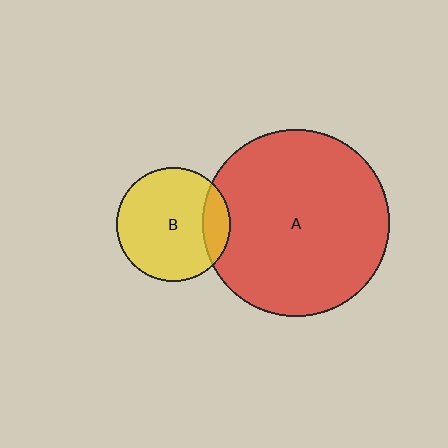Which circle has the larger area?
Circle A (red).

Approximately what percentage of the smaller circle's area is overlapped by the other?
Approximately 15%.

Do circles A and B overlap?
Yes.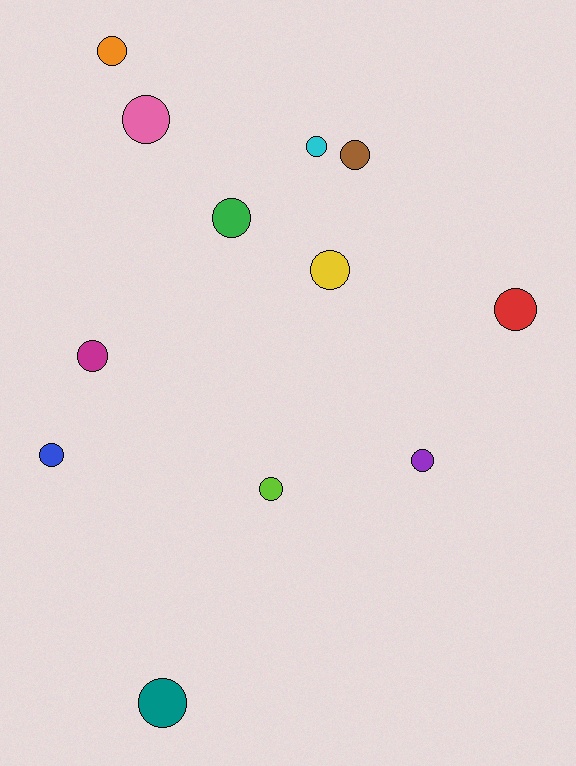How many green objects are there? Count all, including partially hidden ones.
There is 1 green object.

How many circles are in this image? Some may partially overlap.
There are 12 circles.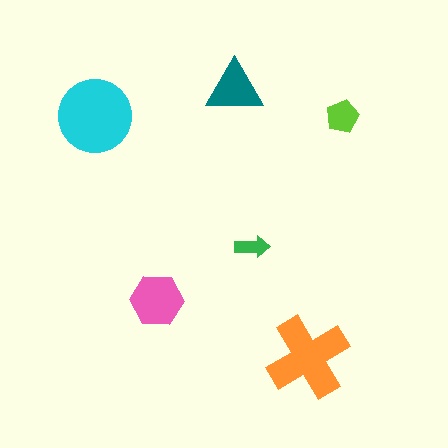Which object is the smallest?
The green arrow.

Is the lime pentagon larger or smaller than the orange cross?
Smaller.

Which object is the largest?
The cyan circle.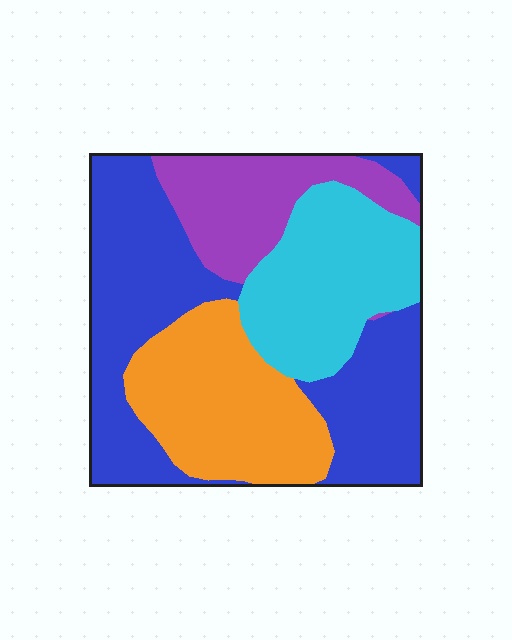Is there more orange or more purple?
Orange.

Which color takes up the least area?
Purple, at roughly 15%.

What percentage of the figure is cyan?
Cyan takes up less than a quarter of the figure.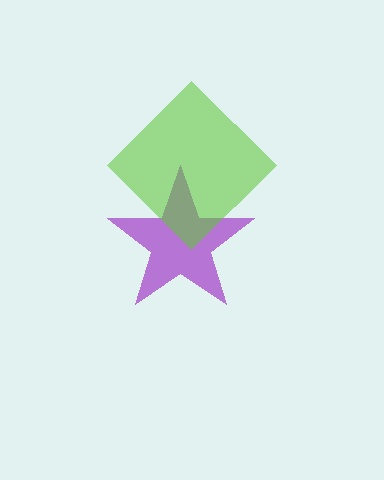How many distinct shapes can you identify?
There are 2 distinct shapes: a purple star, a lime diamond.